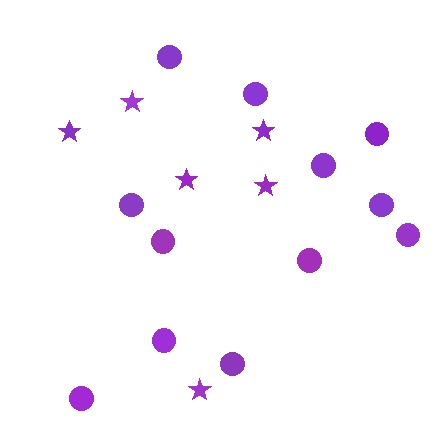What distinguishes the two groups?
There are 2 groups: one group of circles (12) and one group of stars (6).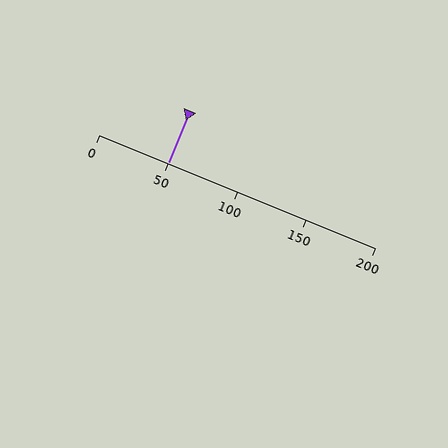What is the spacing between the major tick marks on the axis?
The major ticks are spaced 50 apart.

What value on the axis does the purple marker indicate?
The marker indicates approximately 50.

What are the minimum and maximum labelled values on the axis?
The axis runs from 0 to 200.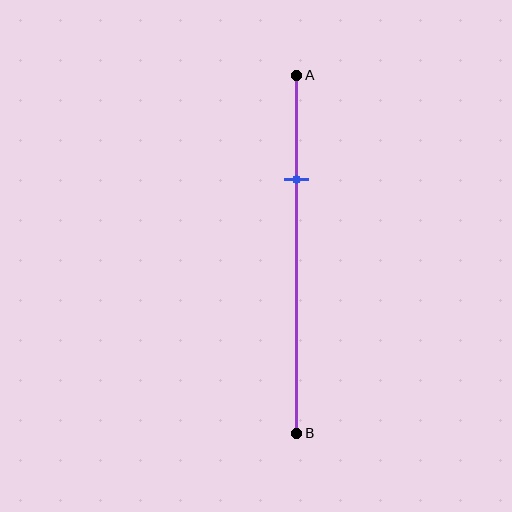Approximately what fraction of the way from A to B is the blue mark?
The blue mark is approximately 30% of the way from A to B.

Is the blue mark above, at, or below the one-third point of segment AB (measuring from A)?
The blue mark is above the one-third point of segment AB.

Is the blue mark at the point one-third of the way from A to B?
No, the mark is at about 30% from A, not at the 33% one-third point.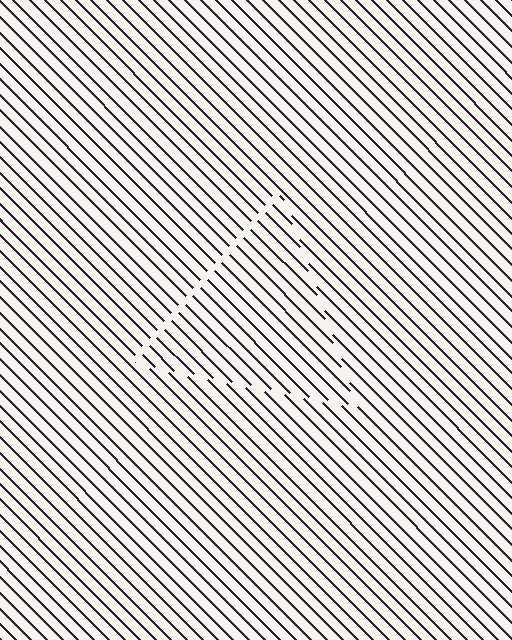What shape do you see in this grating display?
An illusory triangle. The interior of the shape contains the same grating, shifted by half a period — the contour is defined by the phase discontinuity where line-ends from the inner and outer gratings abut.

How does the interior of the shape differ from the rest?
The interior of the shape contains the same grating, shifted by half a period — the contour is defined by the phase discontinuity where line-ends from the inner and outer gratings abut.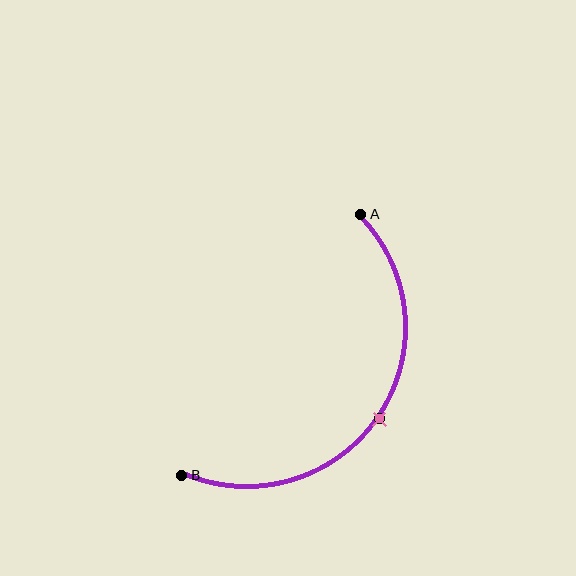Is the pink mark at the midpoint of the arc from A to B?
Yes. The pink mark lies on the arc at equal arc-length from both A and B — it is the arc midpoint.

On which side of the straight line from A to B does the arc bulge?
The arc bulges below and to the right of the straight line connecting A and B.